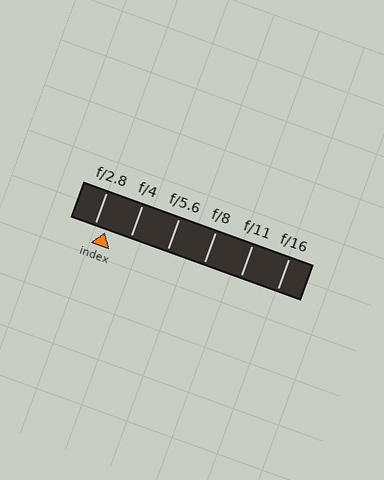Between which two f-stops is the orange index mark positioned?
The index mark is between f/2.8 and f/4.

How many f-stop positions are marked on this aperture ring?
There are 6 f-stop positions marked.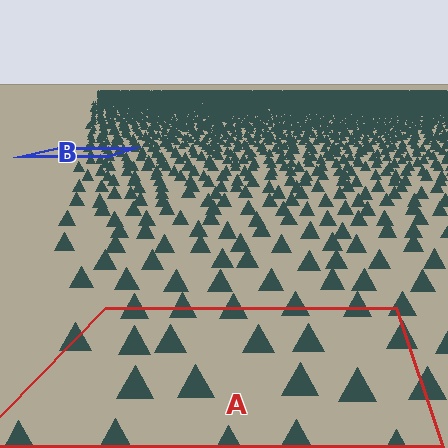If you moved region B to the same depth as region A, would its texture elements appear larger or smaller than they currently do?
They would appear larger. At a closer depth, the same texture elements are projected at a bigger on-screen size.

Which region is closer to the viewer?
Region A is closer. The texture elements there are larger and more spread out.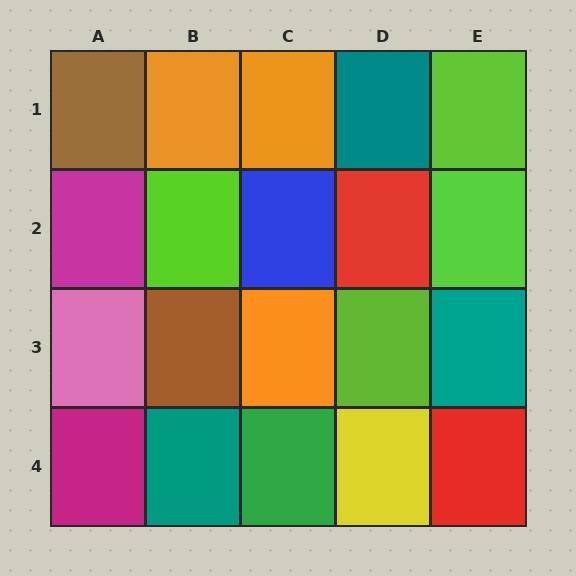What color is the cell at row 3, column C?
Orange.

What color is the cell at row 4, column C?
Green.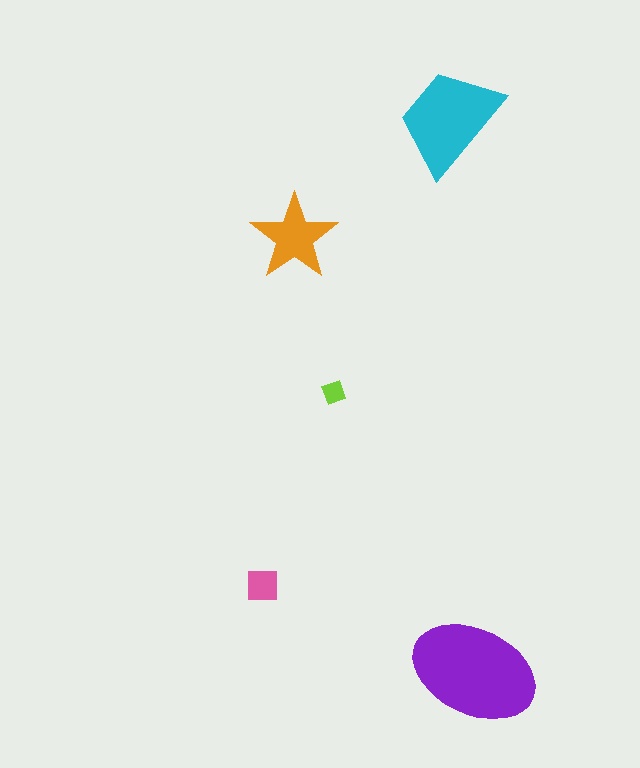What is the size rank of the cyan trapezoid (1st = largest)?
2nd.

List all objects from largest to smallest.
The purple ellipse, the cyan trapezoid, the orange star, the pink square, the lime diamond.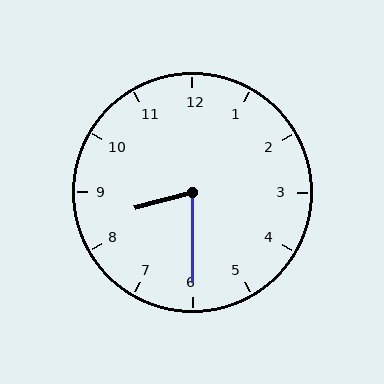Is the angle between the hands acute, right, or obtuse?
It is acute.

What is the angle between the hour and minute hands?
Approximately 75 degrees.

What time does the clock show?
8:30.